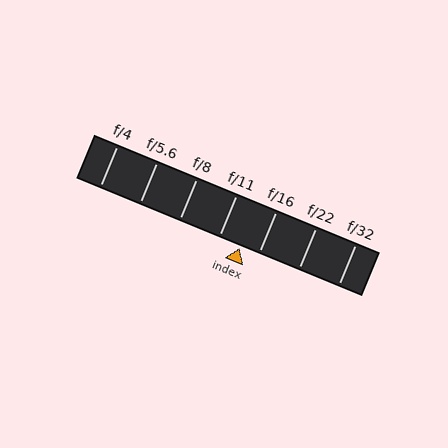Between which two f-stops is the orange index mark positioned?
The index mark is between f/11 and f/16.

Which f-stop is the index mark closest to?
The index mark is closest to f/16.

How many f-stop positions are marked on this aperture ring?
There are 7 f-stop positions marked.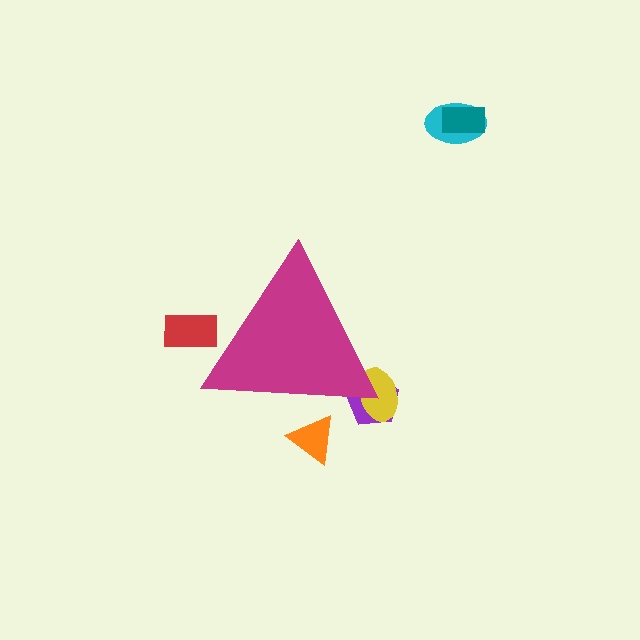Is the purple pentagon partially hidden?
Yes, the purple pentagon is partially hidden behind the magenta triangle.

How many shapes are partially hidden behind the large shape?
4 shapes are partially hidden.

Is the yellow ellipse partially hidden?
Yes, the yellow ellipse is partially hidden behind the magenta triangle.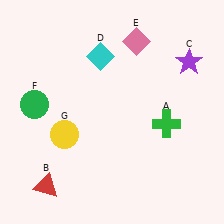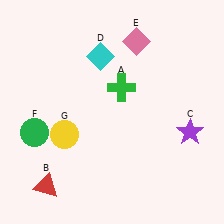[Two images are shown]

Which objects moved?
The objects that moved are: the green cross (A), the purple star (C), the green circle (F).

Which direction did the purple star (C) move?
The purple star (C) moved down.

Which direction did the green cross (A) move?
The green cross (A) moved left.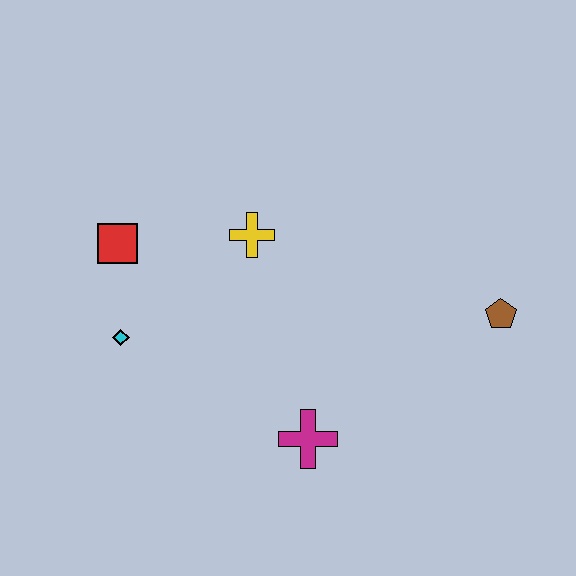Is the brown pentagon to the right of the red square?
Yes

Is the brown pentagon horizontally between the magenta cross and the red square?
No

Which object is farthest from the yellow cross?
The brown pentagon is farthest from the yellow cross.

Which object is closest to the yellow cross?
The red square is closest to the yellow cross.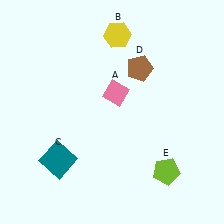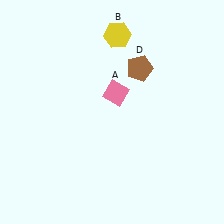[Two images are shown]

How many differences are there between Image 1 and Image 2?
There are 2 differences between the two images.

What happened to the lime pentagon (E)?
The lime pentagon (E) was removed in Image 2. It was in the bottom-right area of Image 1.